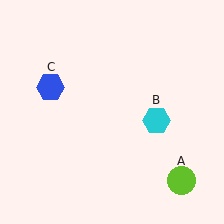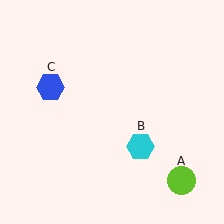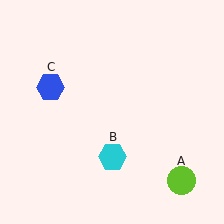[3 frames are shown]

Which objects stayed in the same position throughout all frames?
Lime circle (object A) and blue hexagon (object C) remained stationary.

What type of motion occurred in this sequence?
The cyan hexagon (object B) rotated clockwise around the center of the scene.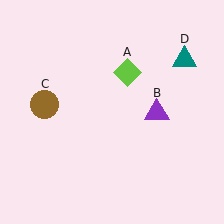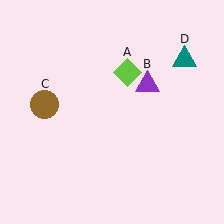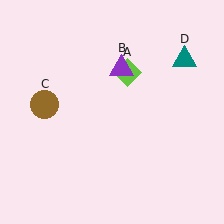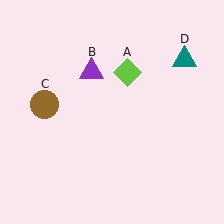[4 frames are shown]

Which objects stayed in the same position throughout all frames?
Lime diamond (object A) and brown circle (object C) and teal triangle (object D) remained stationary.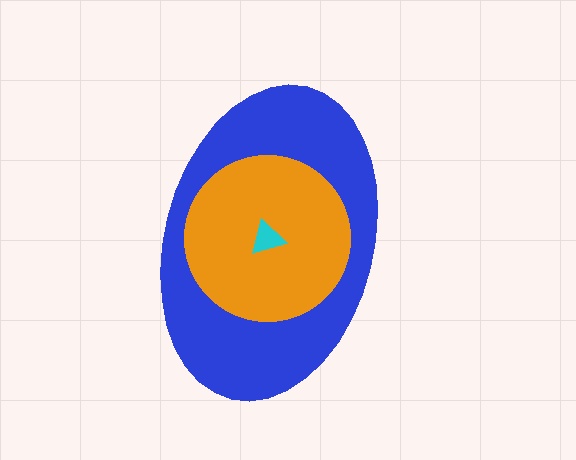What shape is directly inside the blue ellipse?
The orange circle.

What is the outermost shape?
The blue ellipse.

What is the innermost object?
The cyan triangle.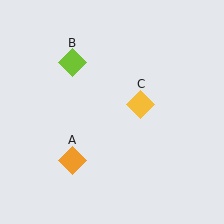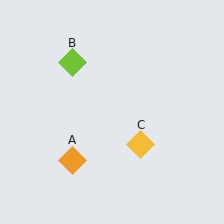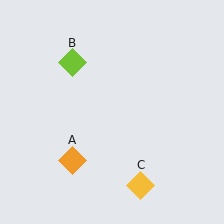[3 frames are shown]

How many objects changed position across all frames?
1 object changed position: yellow diamond (object C).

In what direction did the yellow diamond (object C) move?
The yellow diamond (object C) moved down.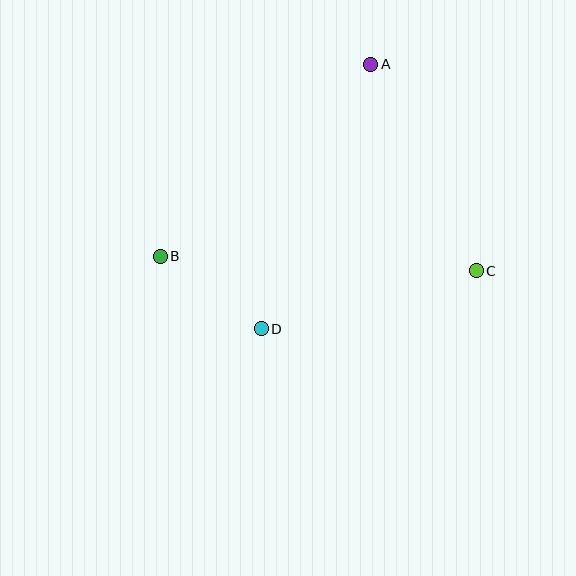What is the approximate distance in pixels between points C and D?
The distance between C and D is approximately 223 pixels.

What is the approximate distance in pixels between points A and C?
The distance between A and C is approximately 232 pixels.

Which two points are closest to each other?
Points B and D are closest to each other.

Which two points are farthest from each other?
Points B and C are farthest from each other.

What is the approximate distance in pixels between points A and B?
The distance between A and B is approximately 285 pixels.